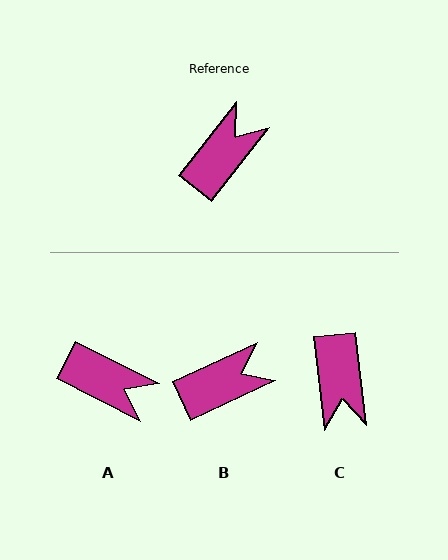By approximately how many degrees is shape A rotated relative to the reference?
Approximately 79 degrees clockwise.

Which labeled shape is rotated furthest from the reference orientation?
C, about 136 degrees away.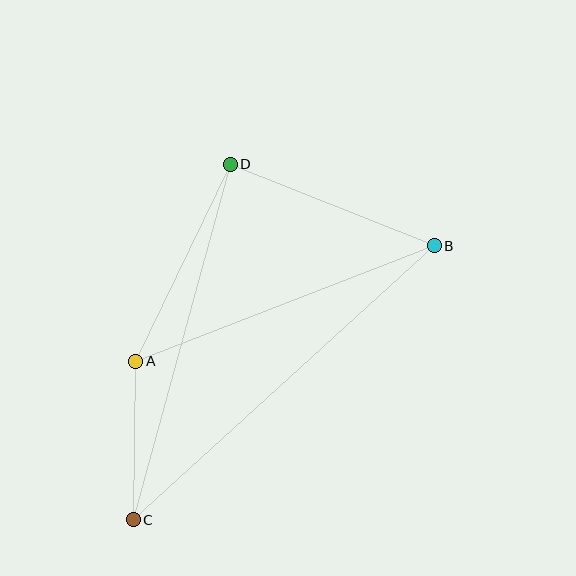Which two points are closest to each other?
Points A and C are closest to each other.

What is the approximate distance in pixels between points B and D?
The distance between B and D is approximately 220 pixels.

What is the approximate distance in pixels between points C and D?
The distance between C and D is approximately 369 pixels.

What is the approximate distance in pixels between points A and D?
The distance between A and D is approximately 218 pixels.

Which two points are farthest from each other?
Points B and C are farthest from each other.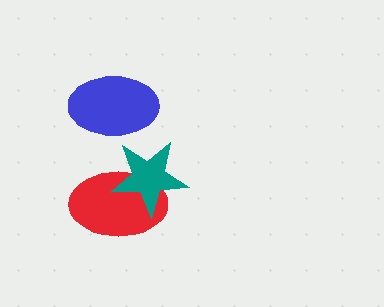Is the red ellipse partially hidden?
Yes, it is partially covered by another shape.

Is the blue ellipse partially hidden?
No, no other shape covers it.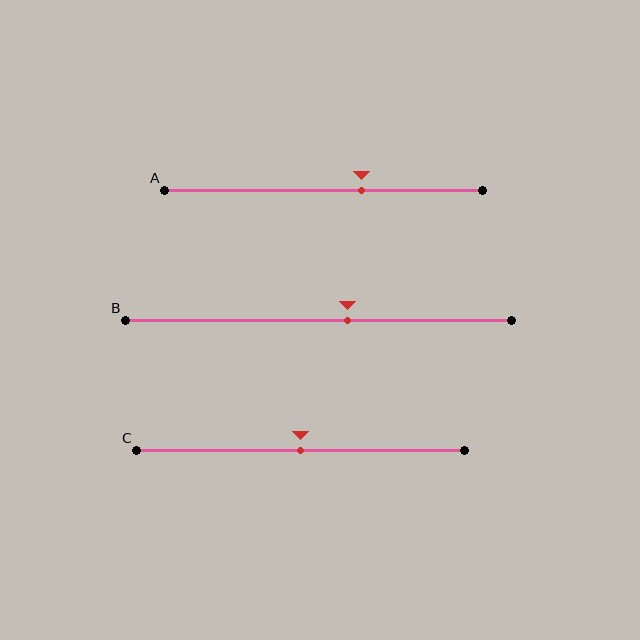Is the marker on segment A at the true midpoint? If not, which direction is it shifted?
No, the marker on segment A is shifted to the right by about 12% of the segment length.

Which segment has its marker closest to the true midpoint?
Segment C has its marker closest to the true midpoint.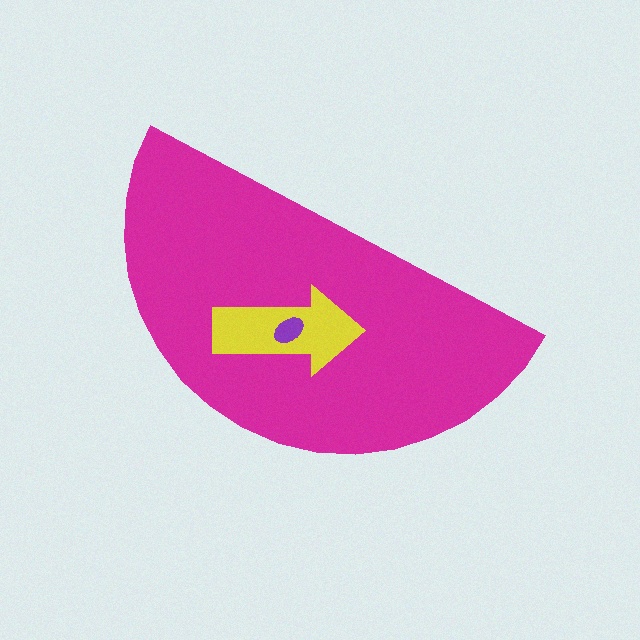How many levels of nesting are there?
3.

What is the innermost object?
The purple ellipse.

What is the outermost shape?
The magenta semicircle.